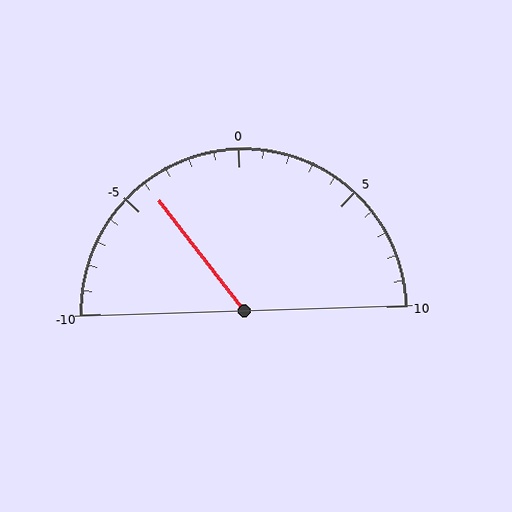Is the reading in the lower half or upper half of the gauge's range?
The reading is in the lower half of the range (-10 to 10).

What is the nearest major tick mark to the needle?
The nearest major tick mark is -5.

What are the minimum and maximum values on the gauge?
The gauge ranges from -10 to 10.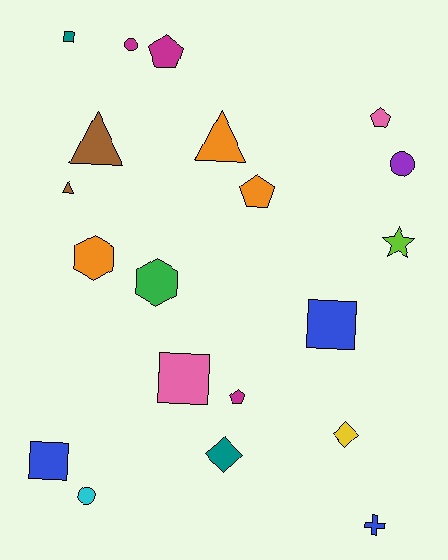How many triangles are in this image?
There are 3 triangles.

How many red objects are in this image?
There are no red objects.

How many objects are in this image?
There are 20 objects.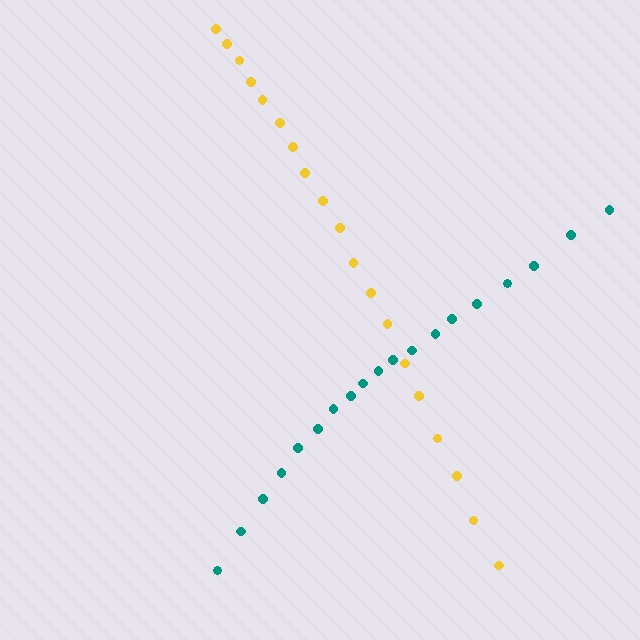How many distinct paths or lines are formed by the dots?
There are 2 distinct paths.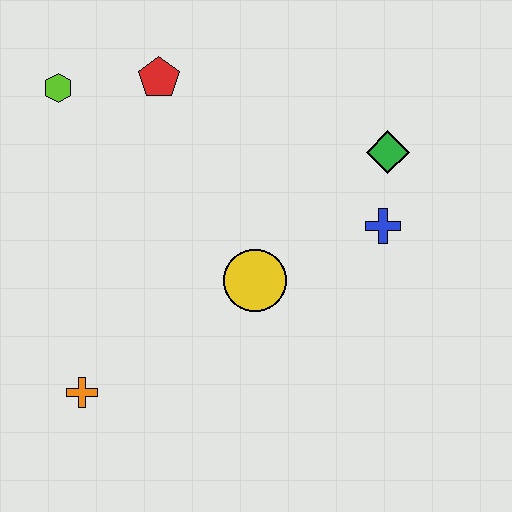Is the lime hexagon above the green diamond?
Yes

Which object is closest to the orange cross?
The yellow circle is closest to the orange cross.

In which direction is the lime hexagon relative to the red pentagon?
The lime hexagon is to the left of the red pentagon.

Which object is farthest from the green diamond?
The orange cross is farthest from the green diamond.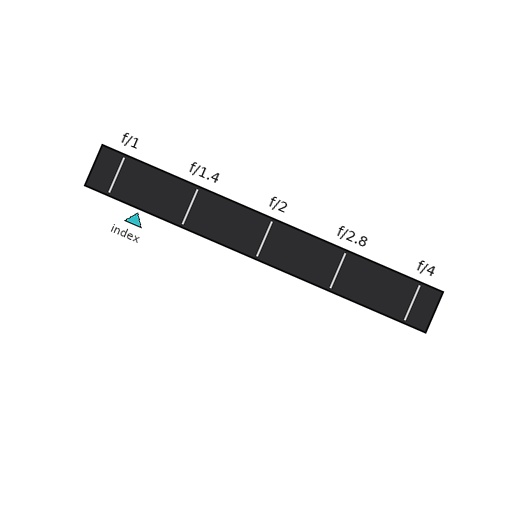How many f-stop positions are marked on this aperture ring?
There are 5 f-stop positions marked.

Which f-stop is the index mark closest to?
The index mark is closest to f/1.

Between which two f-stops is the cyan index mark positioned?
The index mark is between f/1 and f/1.4.